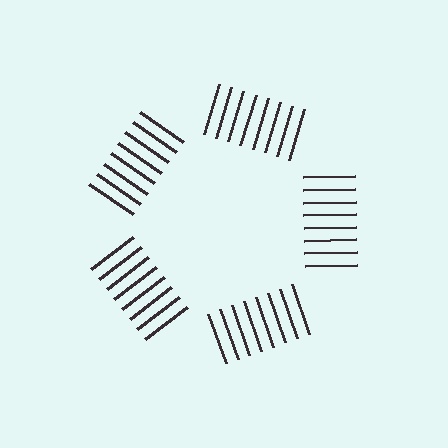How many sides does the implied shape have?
5 sides — the line-ends trace a pentagon.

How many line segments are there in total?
40 — 8 along each of the 5 edges.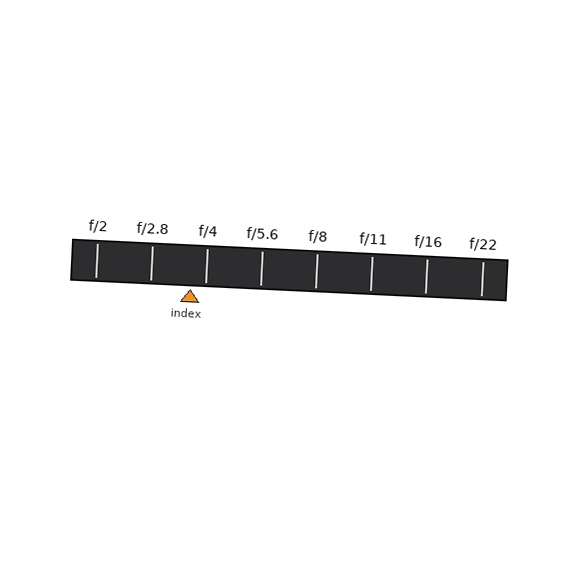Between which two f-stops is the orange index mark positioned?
The index mark is between f/2.8 and f/4.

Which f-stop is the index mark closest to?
The index mark is closest to f/4.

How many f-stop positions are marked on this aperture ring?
There are 8 f-stop positions marked.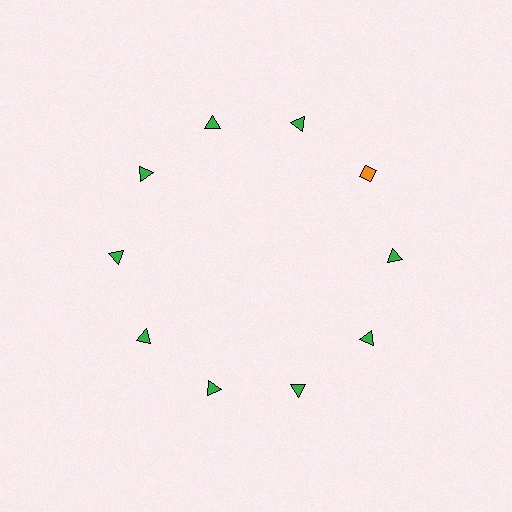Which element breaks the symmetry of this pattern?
The orange diamond at roughly the 2 o'clock position breaks the symmetry. All other shapes are green triangles.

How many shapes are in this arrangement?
There are 10 shapes arranged in a ring pattern.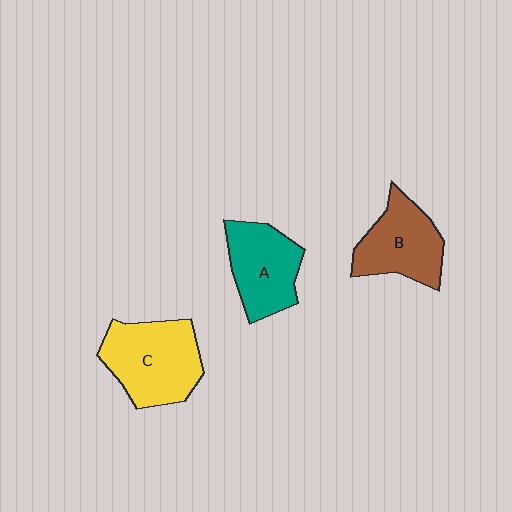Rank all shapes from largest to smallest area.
From largest to smallest: C (yellow), B (brown), A (teal).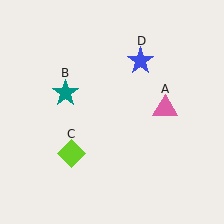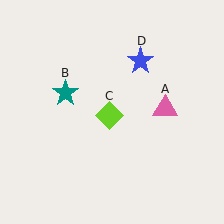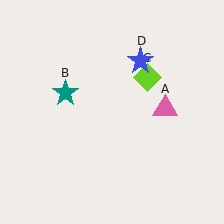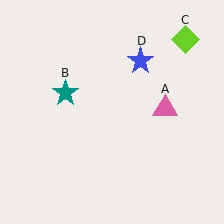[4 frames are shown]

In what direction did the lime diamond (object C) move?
The lime diamond (object C) moved up and to the right.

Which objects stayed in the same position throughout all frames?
Pink triangle (object A) and teal star (object B) and blue star (object D) remained stationary.